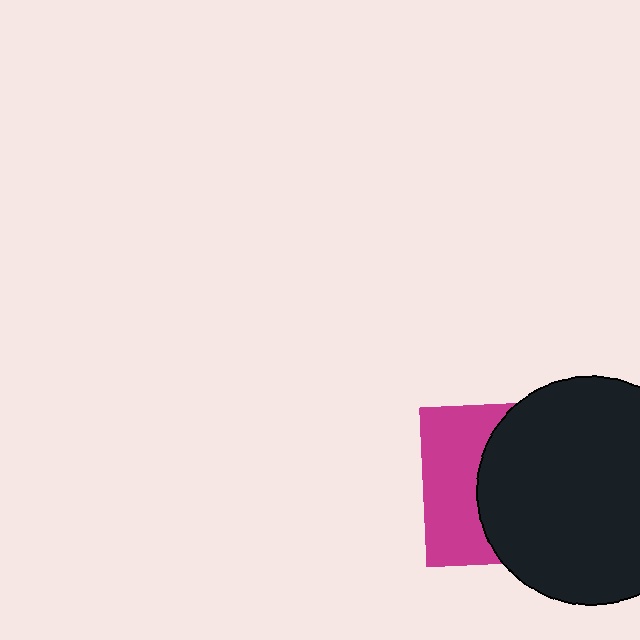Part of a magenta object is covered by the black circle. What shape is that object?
It is a square.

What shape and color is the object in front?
The object in front is a black circle.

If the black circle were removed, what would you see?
You would see the complete magenta square.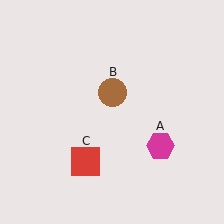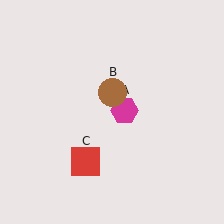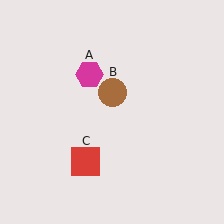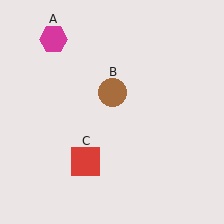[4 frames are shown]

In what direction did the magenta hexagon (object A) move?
The magenta hexagon (object A) moved up and to the left.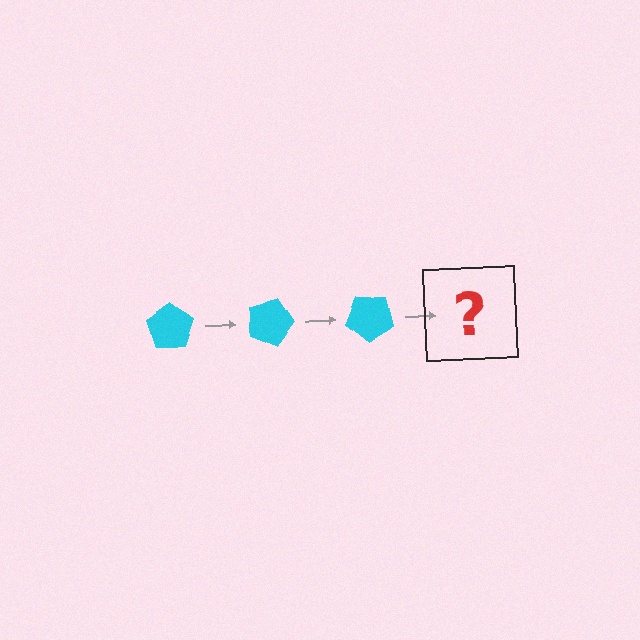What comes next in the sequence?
The next element should be a cyan pentagon rotated 60 degrees.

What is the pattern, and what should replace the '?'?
The pattern is that the pentagon rotates 20 degrees each step. The '?' should be a cyan pentagon rotated 60 degrees.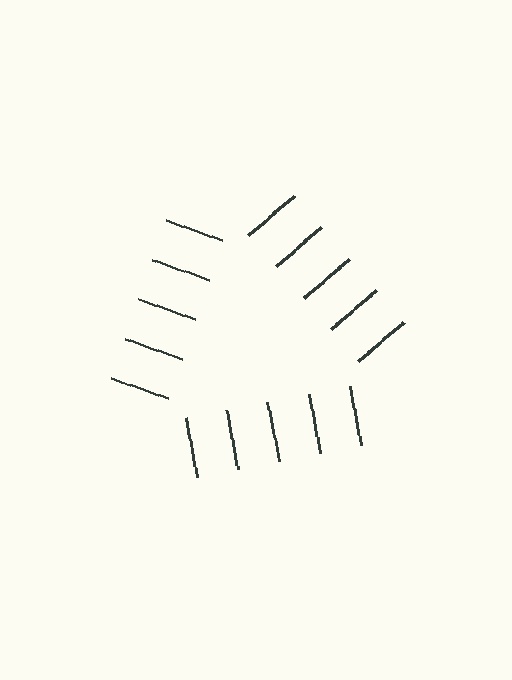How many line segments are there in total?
15 — 5 along each of the 3 edges.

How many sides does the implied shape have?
3 sides — the line-ends trace a triangle.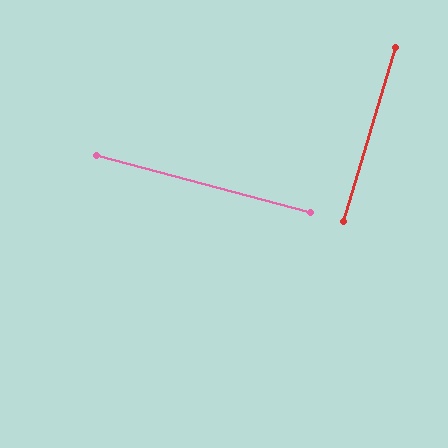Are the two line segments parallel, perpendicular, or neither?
Perpendicular — they meet at approximately 88°.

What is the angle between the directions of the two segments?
Approximately 88 degrees.